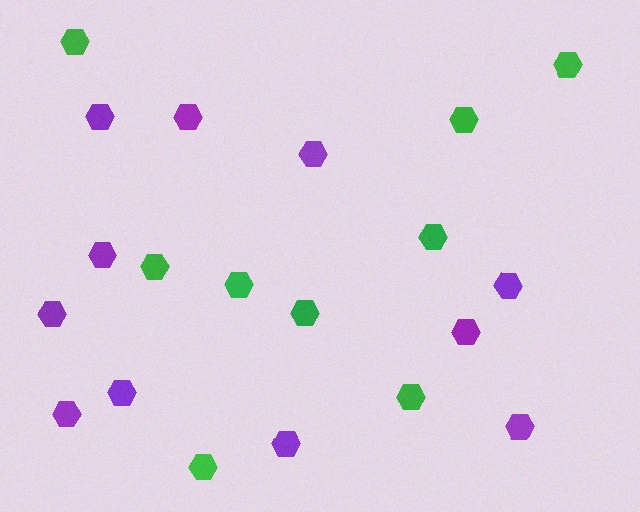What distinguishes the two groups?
There are 2 groups: one group of purple hexagons (11) and one group of green hexagons (9).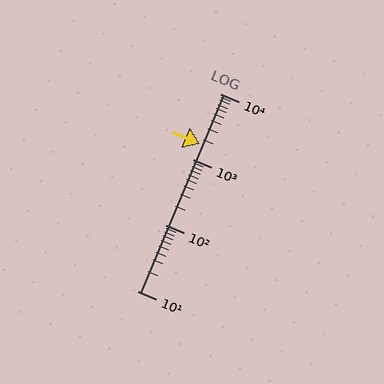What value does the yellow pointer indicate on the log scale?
The pointer indicates approximately 1700.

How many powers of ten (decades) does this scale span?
The scale spans 3 decades, from 10 to 10000.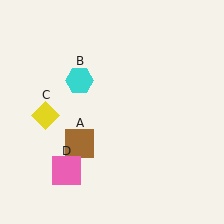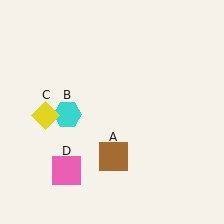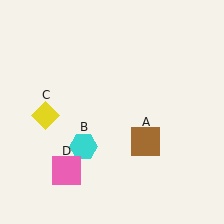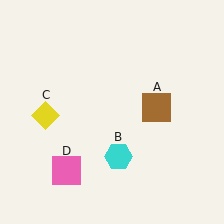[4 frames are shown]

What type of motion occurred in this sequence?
The brown square (object A), cyan hexagon (object B) rotated counterclockwise around the center of the scene.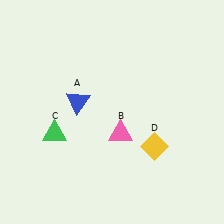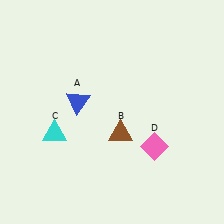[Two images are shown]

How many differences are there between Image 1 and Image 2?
There are 3 differences between the two images.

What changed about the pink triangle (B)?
In Image 1, B is pink. In Image 2, it changed to brown.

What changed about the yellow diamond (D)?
In Image 1, D is yellow. In Image 2, it changed to pink.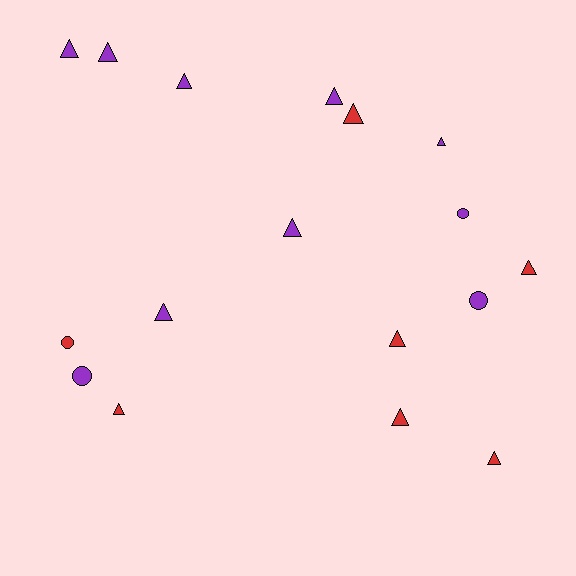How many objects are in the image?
There are 17 objects.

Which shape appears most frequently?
Triangle, with 13 objects.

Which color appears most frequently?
Purple, with 10 objects.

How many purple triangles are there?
There are 7 purple triangles.